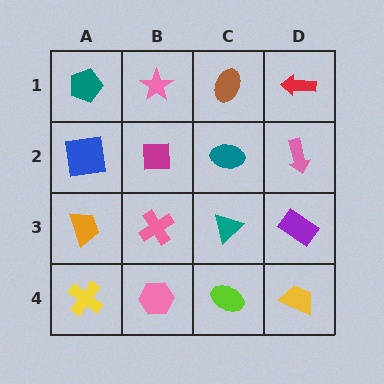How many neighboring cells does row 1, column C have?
3.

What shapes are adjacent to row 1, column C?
A teal ellipse (row 2, column C), a pink star (row 1, column B), a red arrow (row 1, column D).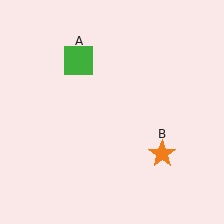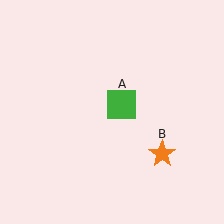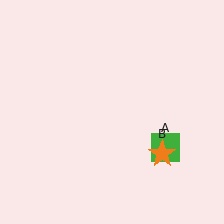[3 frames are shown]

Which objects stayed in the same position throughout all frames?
Orange star (object B) remained stationary.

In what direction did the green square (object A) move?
The green square (object A) moved down and to the right.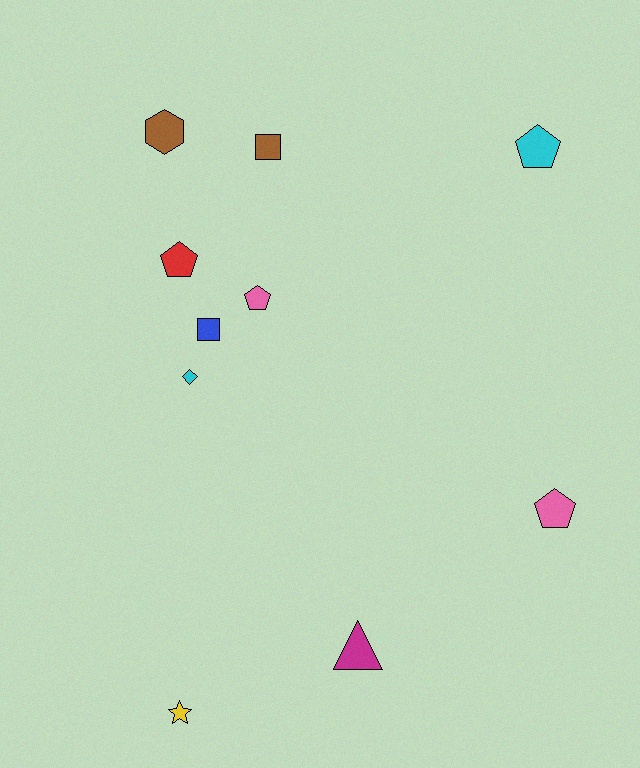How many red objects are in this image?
There is 1 red object.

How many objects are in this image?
There are 10 objects.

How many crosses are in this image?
There are no crosses.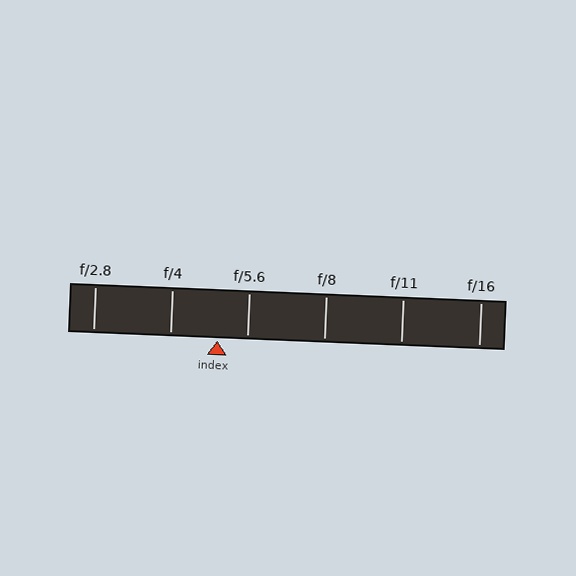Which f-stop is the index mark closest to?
The index mark is closest to f/5.6.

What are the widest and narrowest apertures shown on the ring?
The widest aperture shown is f/2.8 and the narrowest is f/16.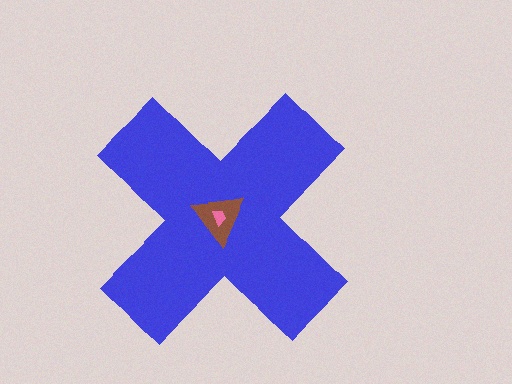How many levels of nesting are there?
3.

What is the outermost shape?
The blue cross.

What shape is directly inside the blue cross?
The brown triangle.